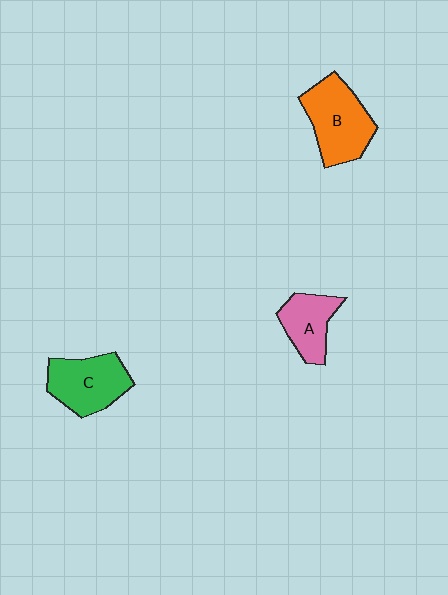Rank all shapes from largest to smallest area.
From largest to smallest: B (orange), C (green), A (pink).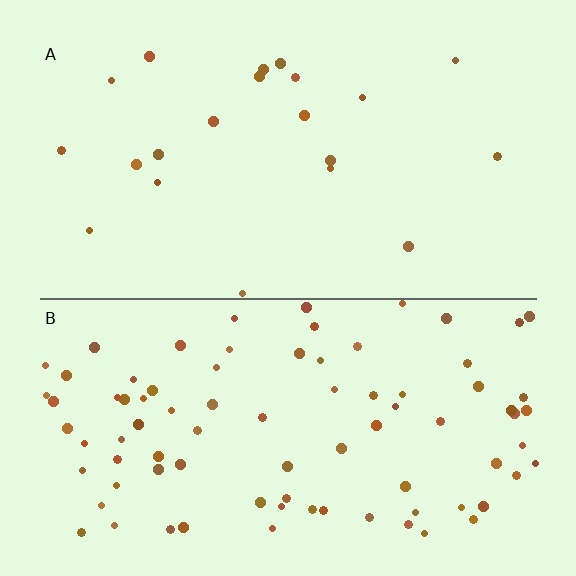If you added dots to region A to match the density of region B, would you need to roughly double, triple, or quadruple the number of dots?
Approximately quadruple.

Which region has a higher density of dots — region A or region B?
B (the bottom).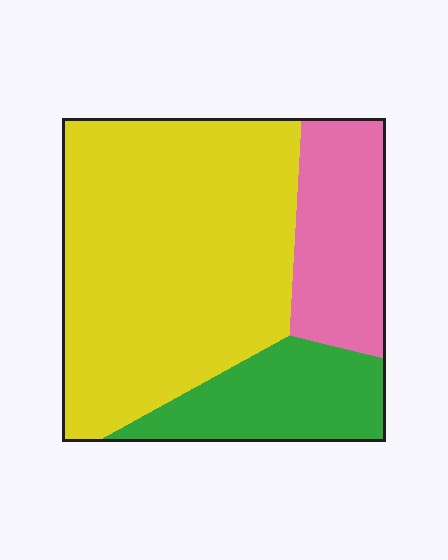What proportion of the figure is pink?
Pink takes up about one fifth (1/5) of the figure.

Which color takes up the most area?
Yellow, at roughly 60%.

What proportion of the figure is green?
Green takes up about one fifth (1/5) of the figure.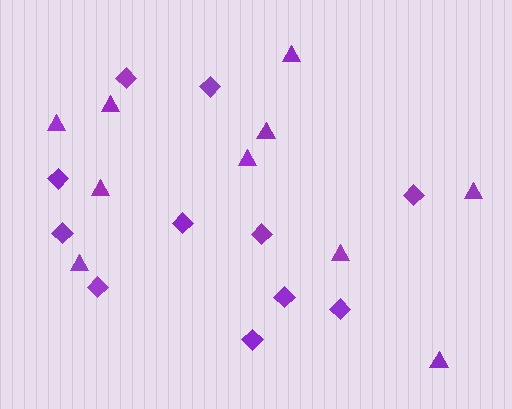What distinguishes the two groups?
There are 2 groups: one group of diamonds (11) and one group of triangles (10).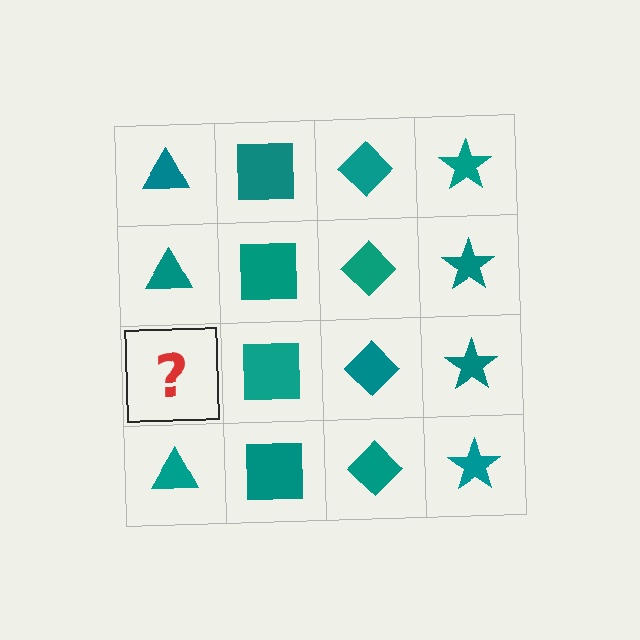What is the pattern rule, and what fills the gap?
The rule is that each column has a consistent shape. The gap should be filled with a teal triangle.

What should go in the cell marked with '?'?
The missing cell should contain a teal triangle.